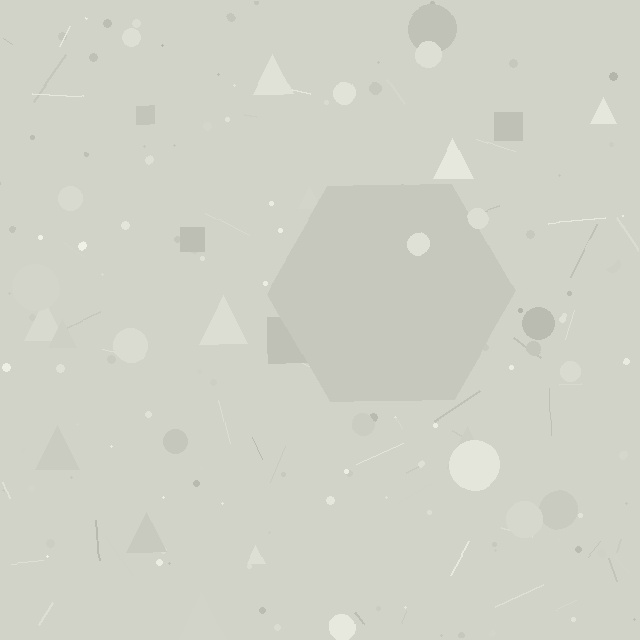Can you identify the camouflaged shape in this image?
The camouflaged shape is a hexagon.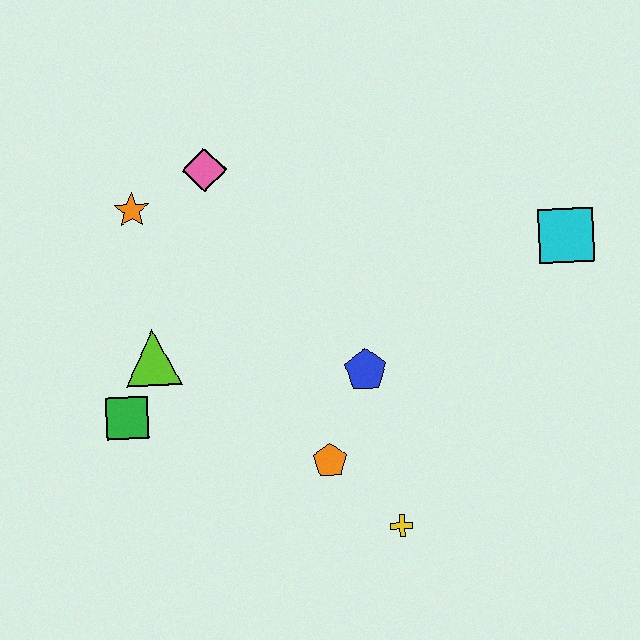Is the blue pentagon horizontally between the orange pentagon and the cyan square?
Yes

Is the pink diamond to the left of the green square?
No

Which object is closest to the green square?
The lime triangle is closest to the green square.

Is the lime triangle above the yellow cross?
Yes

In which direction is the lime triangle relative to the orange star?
The lime triangle is below the orange star.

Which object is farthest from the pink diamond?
The yellow cross is farthest from the pink diamond.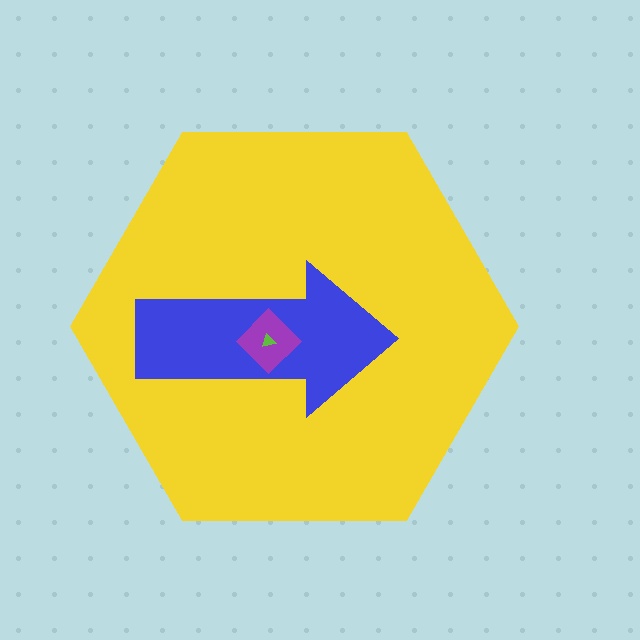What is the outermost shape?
The yellow hexagon.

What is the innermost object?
The lime triangle.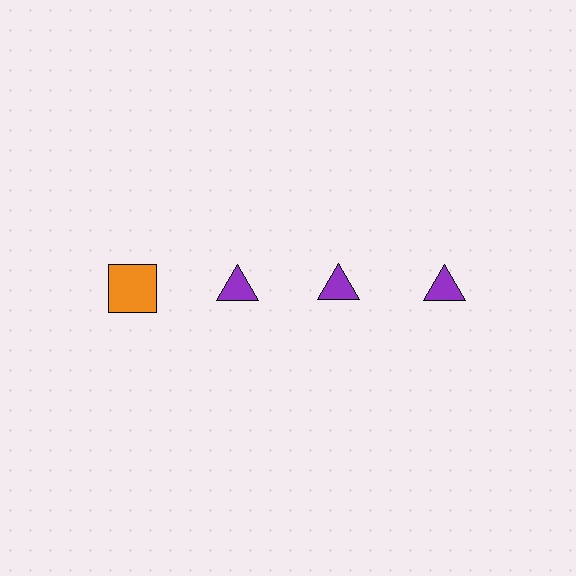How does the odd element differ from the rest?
It differs in both color (orange instead of purple) and shape (square instead of triangle).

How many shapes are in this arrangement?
There are 4 shapes arranged in a grid pattern.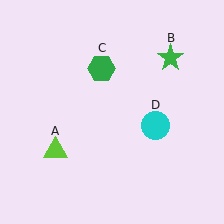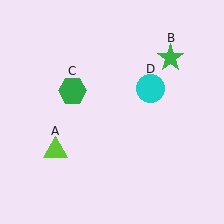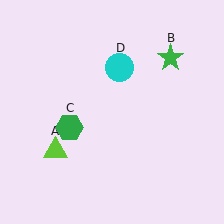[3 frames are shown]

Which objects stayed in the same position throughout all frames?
Lime triangle (object A) and green star (object B) remained stationary.